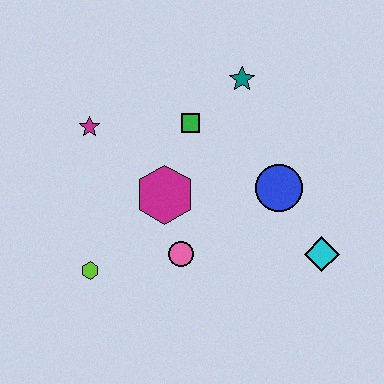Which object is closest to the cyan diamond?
The blue circle is closest to the cyan diamond.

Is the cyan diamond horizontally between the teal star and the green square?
No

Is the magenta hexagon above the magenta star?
No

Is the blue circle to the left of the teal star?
No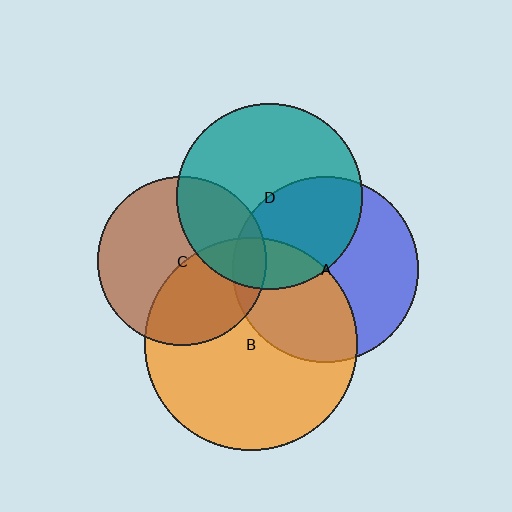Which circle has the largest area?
Circle B (orange).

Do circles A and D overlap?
Yes.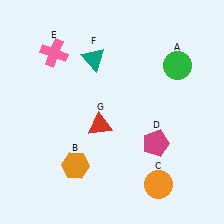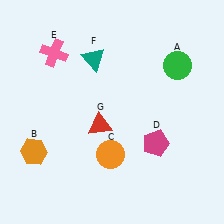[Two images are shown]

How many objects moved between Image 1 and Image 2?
2 objects moved between the two images.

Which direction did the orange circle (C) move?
The orange circle (C) moved left.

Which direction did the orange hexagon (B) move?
The orange hexagon (B) moved left.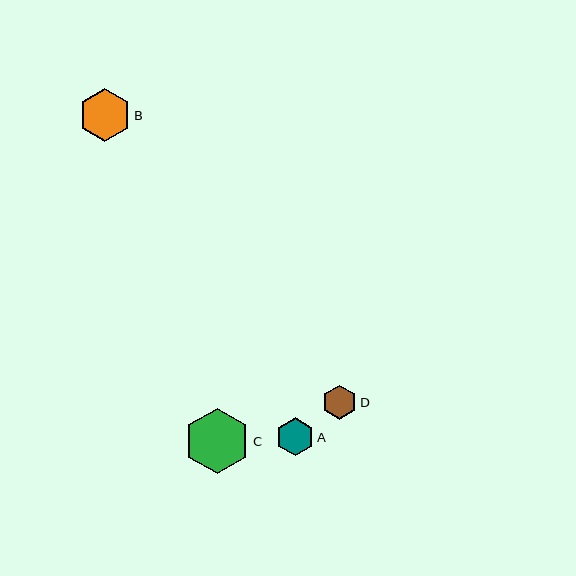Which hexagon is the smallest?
Hexagon D is the smallest with a size of approximately 34 pixels.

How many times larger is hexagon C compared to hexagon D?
Hexagon C is approximately 1.9 times the size of hexagon D.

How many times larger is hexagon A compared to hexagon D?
Hexagon A is approximately 1.1 times the size of hexagon D.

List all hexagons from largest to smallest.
From largest to smallest: C, B, A, D.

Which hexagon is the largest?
Hexagon C is the largest with a size of approximately 65 pixels.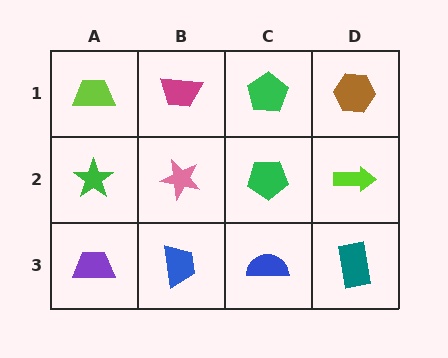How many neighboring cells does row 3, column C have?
3.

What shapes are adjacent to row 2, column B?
A magenta trapezoid (row 1, column B), a blue trapezoid (row 3, column B), a green star (row 2, column A), a green pentagon (row 2, column C).